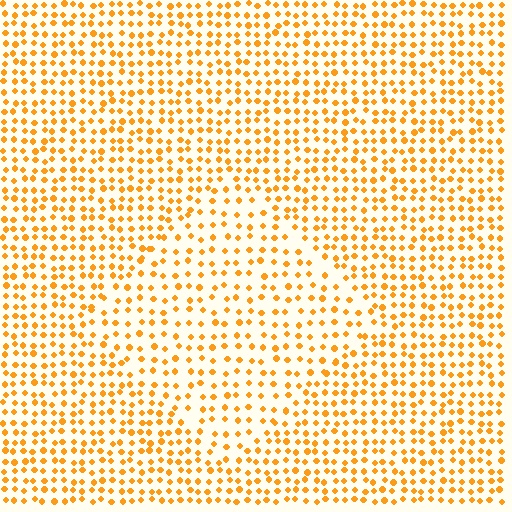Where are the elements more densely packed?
The elements are more densely packed outside the diamond boundary.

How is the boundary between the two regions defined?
The boundary is defined by a change in element density (approximately 1.6x ratio). All elements are the same color, size, and shape.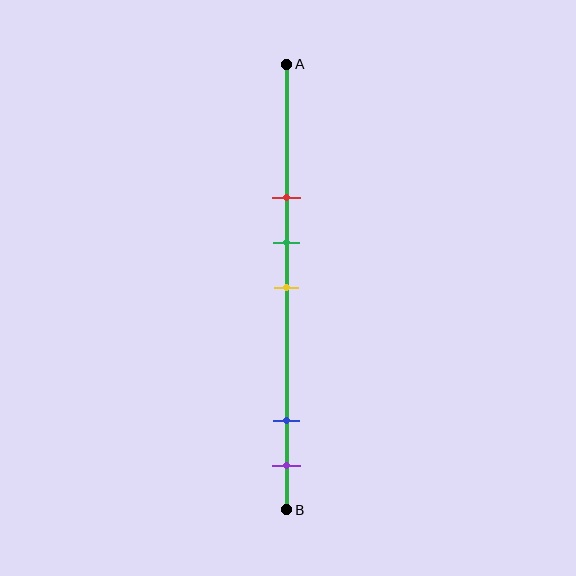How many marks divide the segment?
There are 5 marks dividing the segment.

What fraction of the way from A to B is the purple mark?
The purple mark is approximately 90% (0.9) of the way from A to B.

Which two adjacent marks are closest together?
The green and yellow marks are the closest adjacent pair.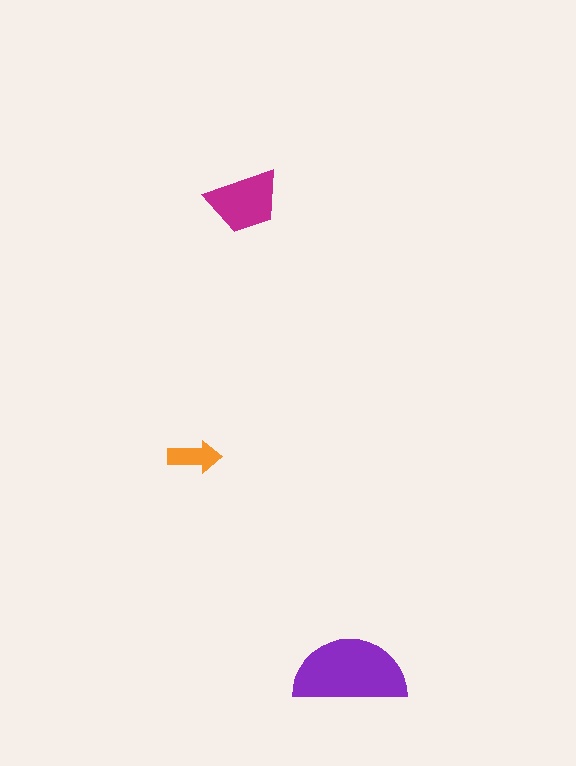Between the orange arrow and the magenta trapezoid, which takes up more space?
The magenta trapezoid.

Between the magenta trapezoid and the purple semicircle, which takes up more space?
The purple semicircle.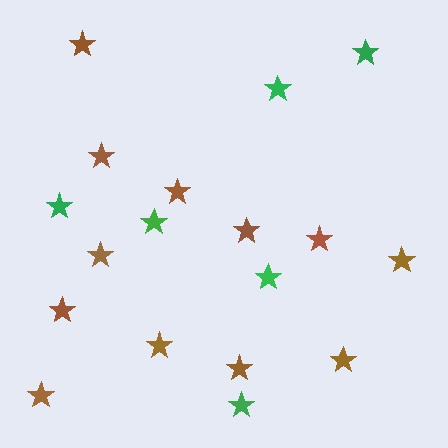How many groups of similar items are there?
There are 2 groups: one group of brown stars (12) and one group of green stars (6).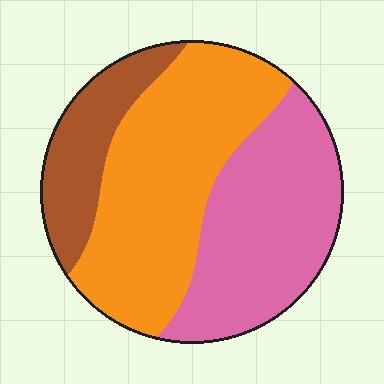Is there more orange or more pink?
Orange.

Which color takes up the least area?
Brown, at roughly 15%.